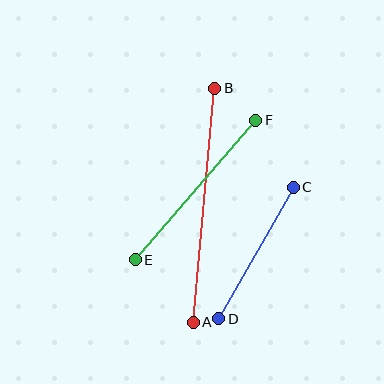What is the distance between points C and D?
The distance is approximately 151 pixels.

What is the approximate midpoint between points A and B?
The midpoint is at approximately (204, 205) pixels.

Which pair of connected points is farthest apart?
Points A and B are farthest apart.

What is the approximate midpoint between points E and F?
The midpoint is at approximately (196, 190) pixels.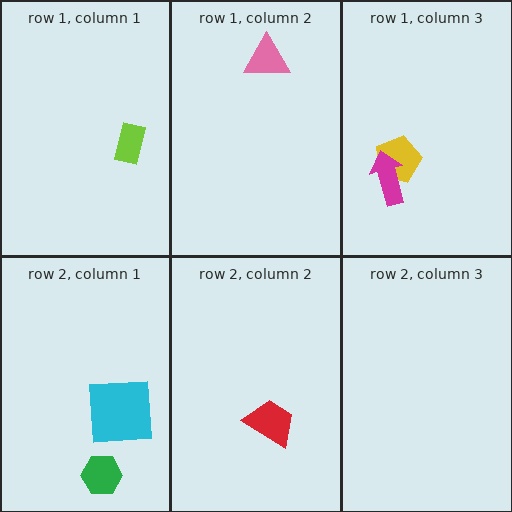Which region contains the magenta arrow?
The row 1, column 3 region.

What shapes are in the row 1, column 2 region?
The pink triangle.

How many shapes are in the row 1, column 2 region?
1.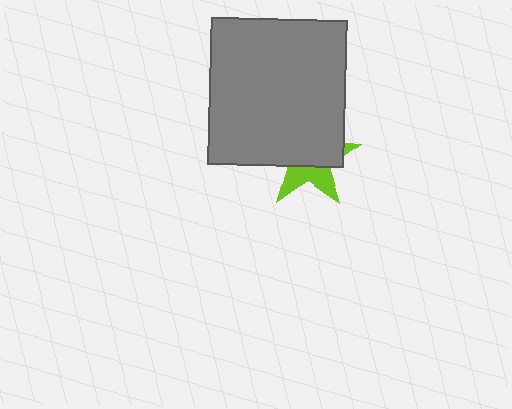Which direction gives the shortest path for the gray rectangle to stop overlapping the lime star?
Moving up gives the shortest separation.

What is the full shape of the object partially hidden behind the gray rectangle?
The partially hidden object is a lime star.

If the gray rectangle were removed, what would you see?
You would see the complete lime star.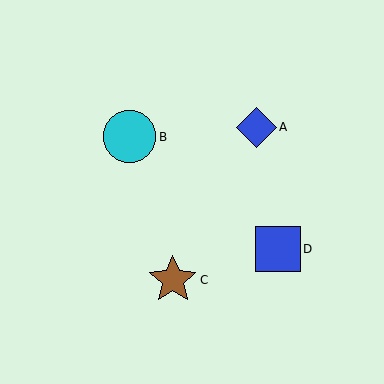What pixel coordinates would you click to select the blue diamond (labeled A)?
Click at (256, 127) to select the blue diamond A.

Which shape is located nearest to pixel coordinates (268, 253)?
The blue square (labeled D) at (278, 249) is nearest to that location.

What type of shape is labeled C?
Shape C is a brown star.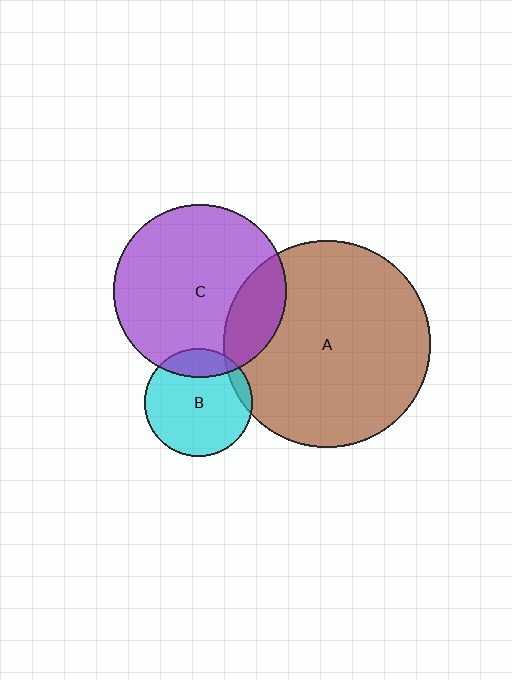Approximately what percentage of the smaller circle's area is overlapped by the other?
Approximately 10%.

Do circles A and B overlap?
Yes.